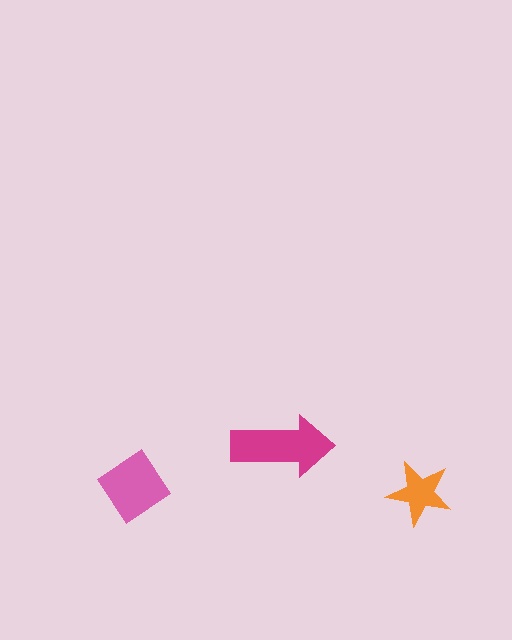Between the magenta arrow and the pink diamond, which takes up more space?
The magenta arrow.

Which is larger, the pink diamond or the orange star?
The pink diamond.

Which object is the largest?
The magenta arrow.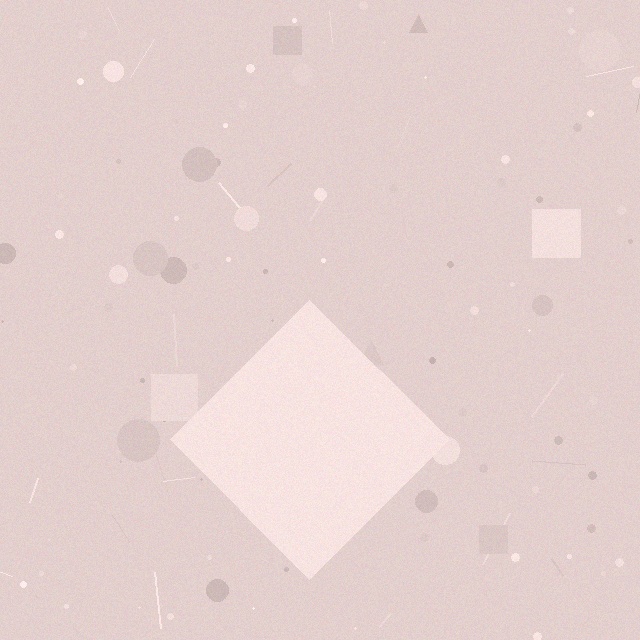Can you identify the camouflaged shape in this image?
The camouflaged shape is a diamond.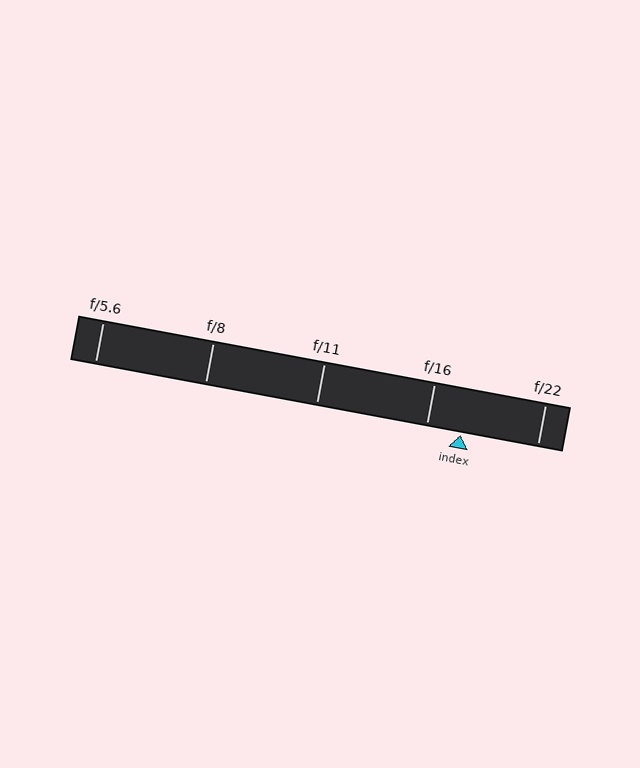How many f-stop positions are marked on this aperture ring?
There are 5 f-stop positions marked.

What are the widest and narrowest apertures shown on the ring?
The widest aperture shown is f/5.6 and the narrowest is f/22.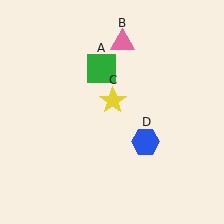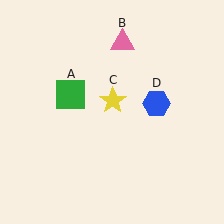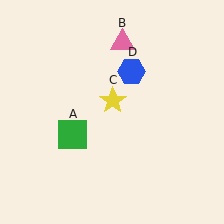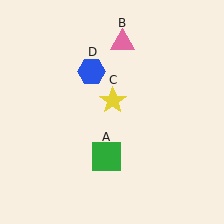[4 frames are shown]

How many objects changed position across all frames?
2 objects changed position: green square (object A), blue hexagon (object D).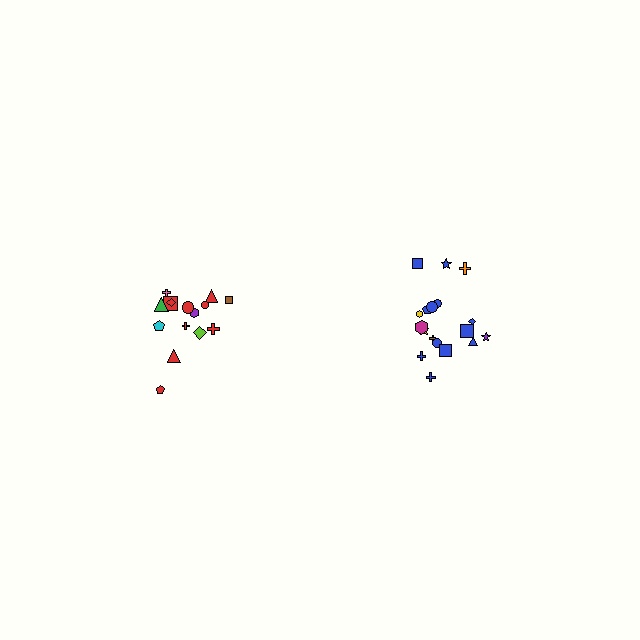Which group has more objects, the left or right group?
The right group.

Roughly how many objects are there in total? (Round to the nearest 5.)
Roughly 35 objects in total.